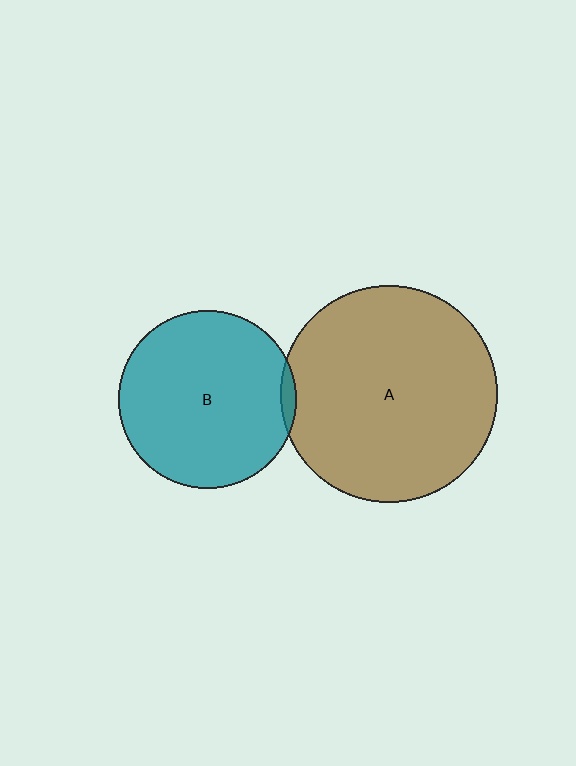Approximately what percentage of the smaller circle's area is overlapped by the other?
Approximately 5%.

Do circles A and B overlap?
Yes.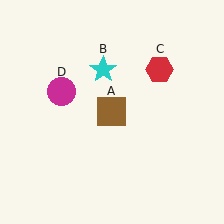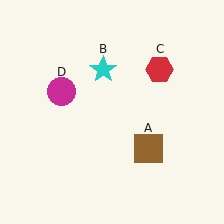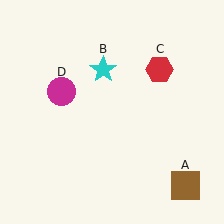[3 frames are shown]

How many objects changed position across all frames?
1 object changed position: brown square (object A).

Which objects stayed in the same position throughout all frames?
Cyan star (object B) and red hexagon (object C) and magenta circle (object D) remained stationary.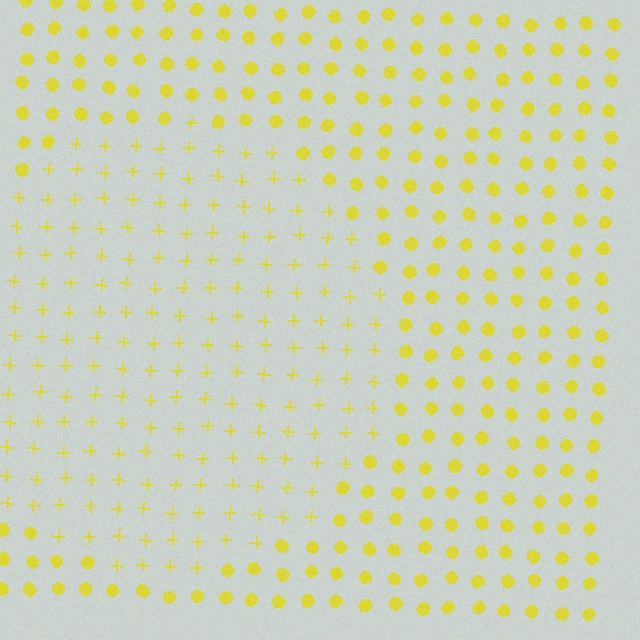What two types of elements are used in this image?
The image uses plus signs inside the circle region and circles outside it.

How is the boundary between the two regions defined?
The boundary is defined by a change in element shape: plus signs inside vs. circles outside. All elements share the same color and spacing.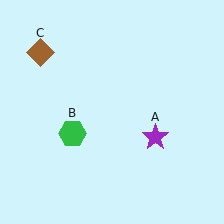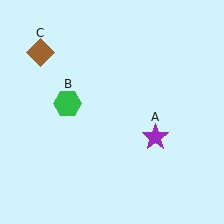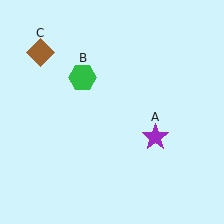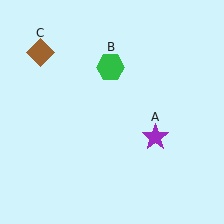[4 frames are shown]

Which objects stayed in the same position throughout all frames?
Purple star (object A) and brown diamond (object C) remained stationary.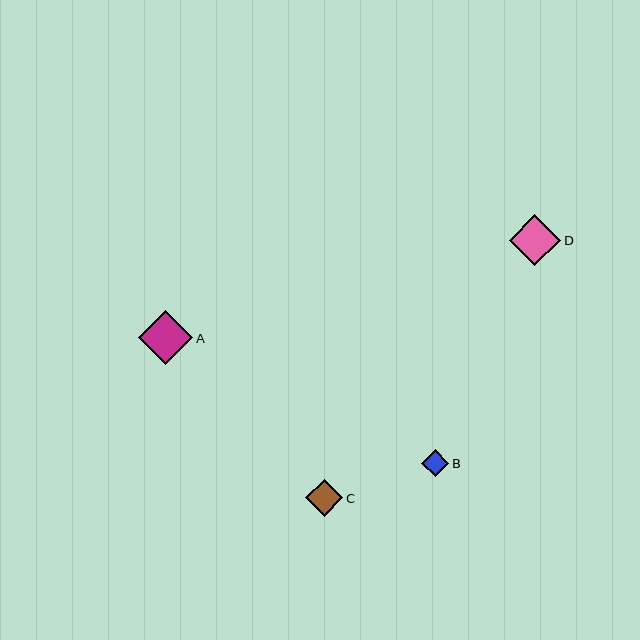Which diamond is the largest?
Diamond A is the largest with a size of approximately 54 pixels.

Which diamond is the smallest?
Diamond B is the smallest with a size of approximately 27 pixels.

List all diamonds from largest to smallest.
From largest to smallest: A, D, C, B.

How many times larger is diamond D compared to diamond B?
Diamond D is approximately 1.9 times the size of diamond B.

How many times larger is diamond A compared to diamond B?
Diamond A is approximately 2.0 times the size of diamond B.